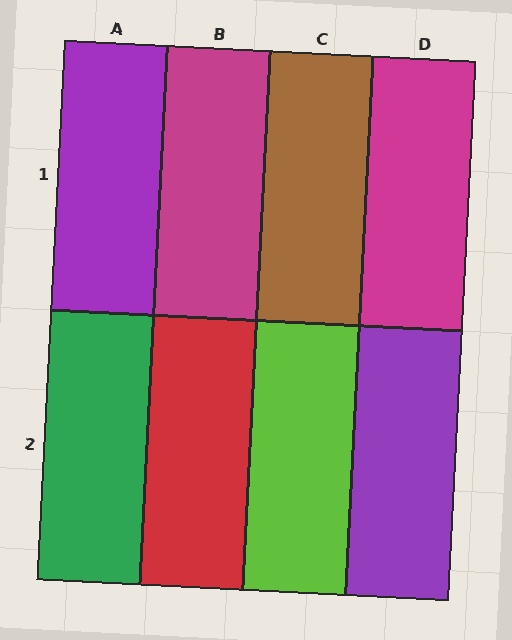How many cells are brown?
1 cell is brown.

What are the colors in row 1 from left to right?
Purple, magenta, brown, magenta.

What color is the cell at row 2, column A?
Green.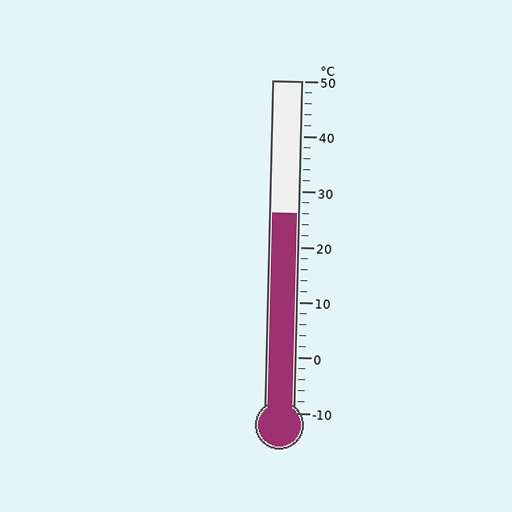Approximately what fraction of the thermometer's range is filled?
The thermometer is filled to approximately 60% of its range.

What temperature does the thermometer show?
The thermometer shows approximately 26°C.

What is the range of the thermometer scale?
The thermometer scale ranges from -10°C to 50°C.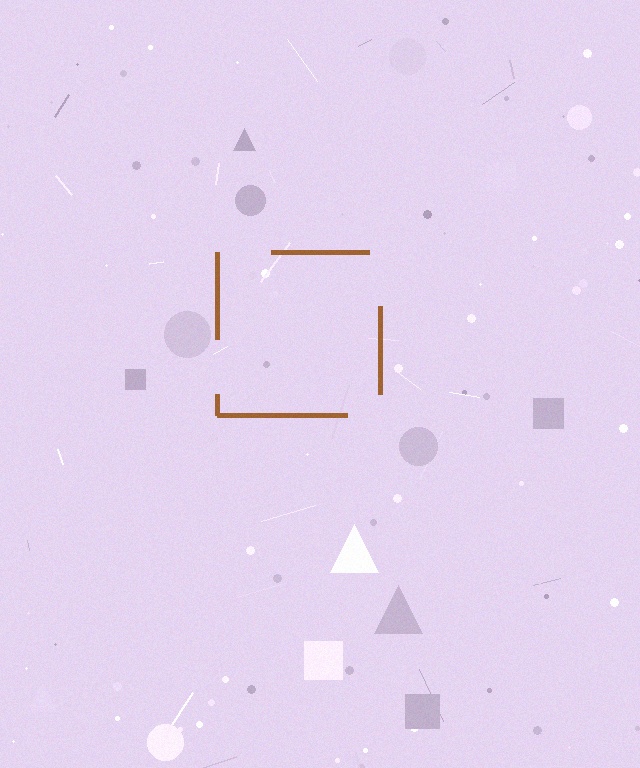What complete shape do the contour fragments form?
The contour fragments form a square.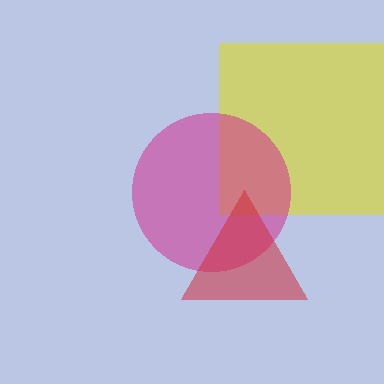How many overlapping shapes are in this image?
There are 3 overlapping shapes in the image.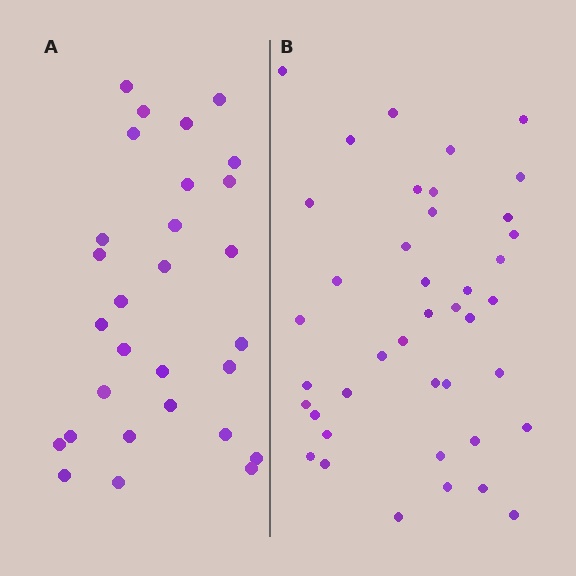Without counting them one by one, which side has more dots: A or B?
Region B (the right region) has more dots.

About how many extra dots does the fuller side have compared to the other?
Region B has roughly 12 or so more dots than region A.